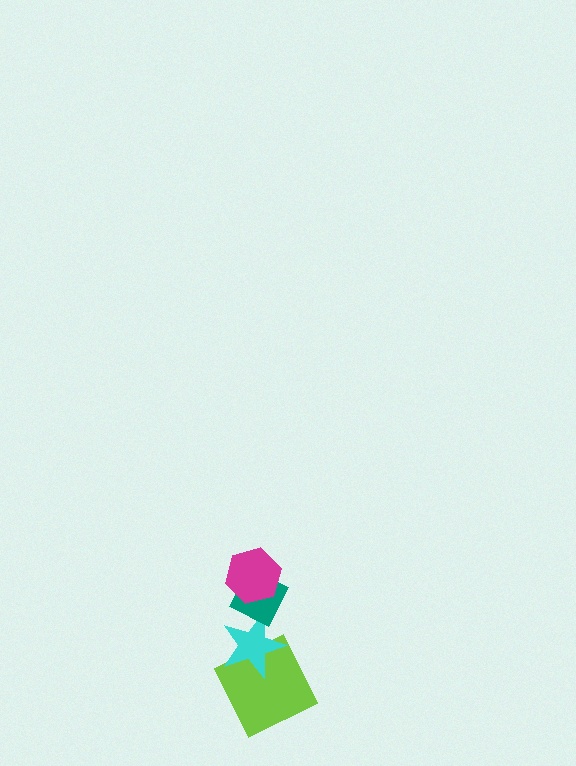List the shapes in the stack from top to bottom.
From top to bottom: the magenta hexagon, the teal diamond, the cyan star, the lime square.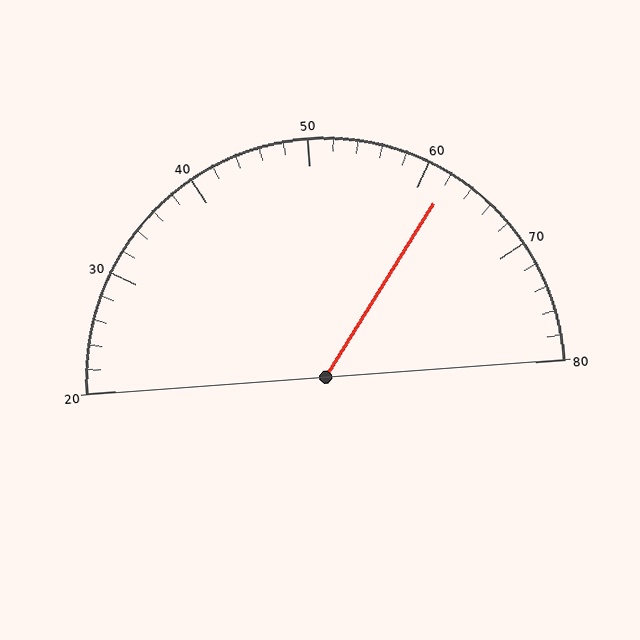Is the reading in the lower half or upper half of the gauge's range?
The reading is in the upper half of the range (20 to 80).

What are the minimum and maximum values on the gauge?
The gauge ranges from 20 to 80.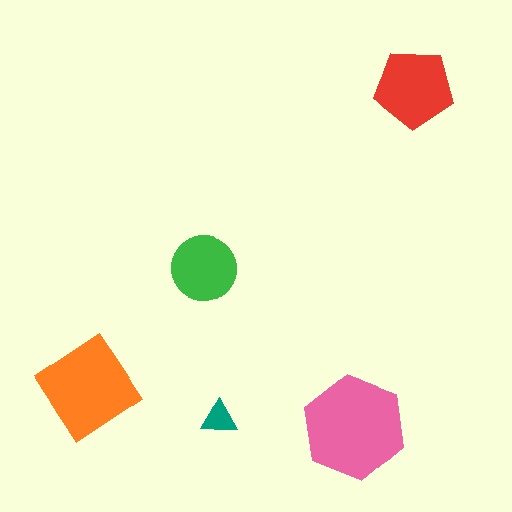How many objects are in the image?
There are 5 objects in the image.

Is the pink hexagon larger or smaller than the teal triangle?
Larger.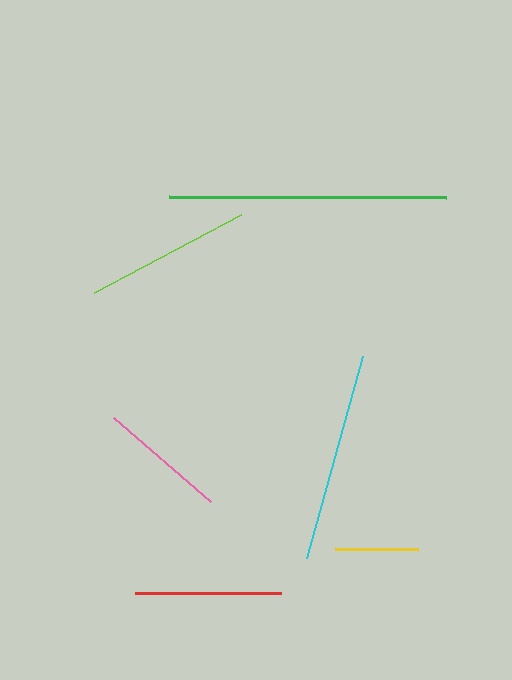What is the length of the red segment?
The red segment is approximately 146 pixels long.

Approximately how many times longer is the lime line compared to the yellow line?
The lime line is approximately 2.0 times the length of the yellow line.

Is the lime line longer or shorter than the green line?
The green line is longer than the lime line.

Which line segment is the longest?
The green line is the longest at approximately 278 pixels.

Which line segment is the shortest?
The yellow line is the shortest at approximately 84 pixels.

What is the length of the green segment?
The green segment is approximately 278 pixels long.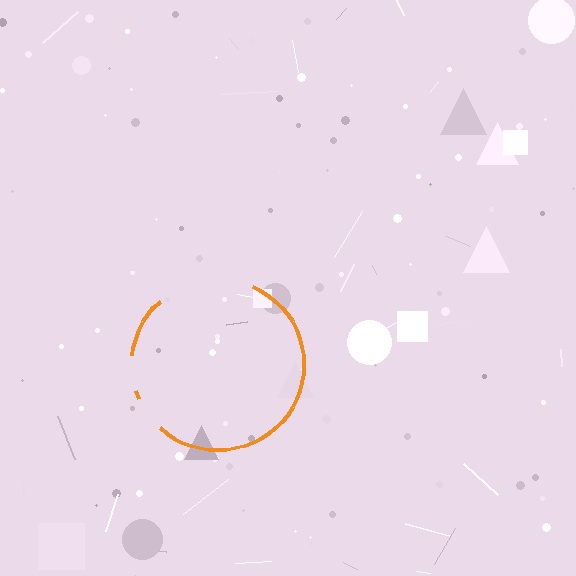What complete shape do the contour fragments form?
The contour fragments form a circle.